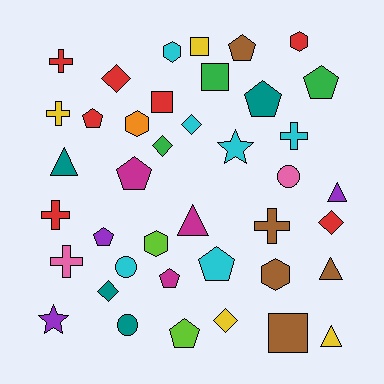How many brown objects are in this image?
There are 5 brown objects.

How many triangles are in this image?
There are 5 triangles.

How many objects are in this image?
There are 40 objects.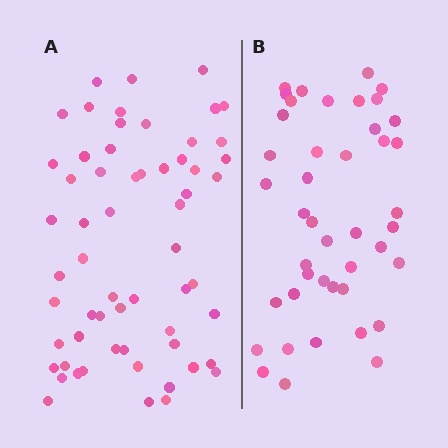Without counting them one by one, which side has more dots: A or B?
Region A (the left region) has more dots.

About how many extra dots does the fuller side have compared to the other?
Region A has approximately 15 more dots than region B.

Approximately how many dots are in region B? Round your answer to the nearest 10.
About 40 dots. (The exact count is 43, which rounds to 40.)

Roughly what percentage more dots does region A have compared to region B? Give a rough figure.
About 40% more.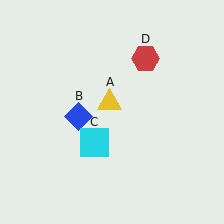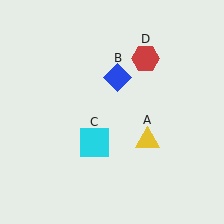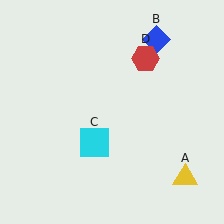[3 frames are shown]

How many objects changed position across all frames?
2 objects changed position: yellow triangle (object A), blue diamond (object B).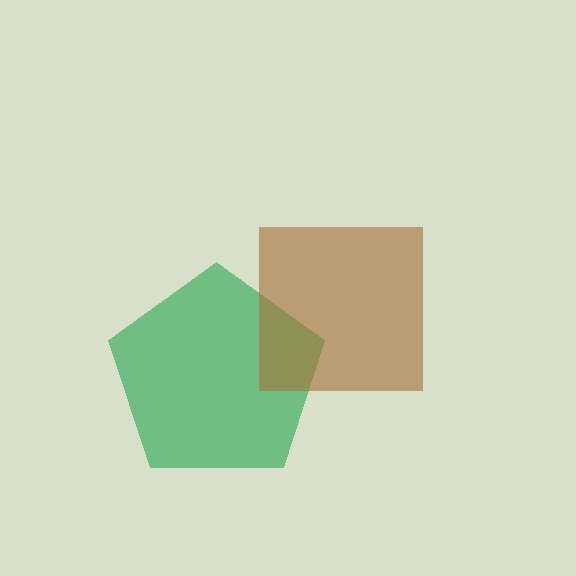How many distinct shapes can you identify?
There are 2 distinct shapes: a green pentagon, a brown square.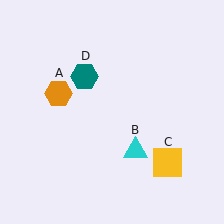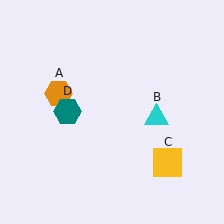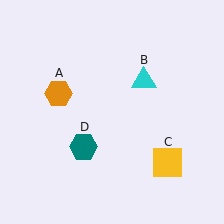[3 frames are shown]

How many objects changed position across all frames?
2 objects changed position: cyan triangle (object B), teal hexagon (object D).